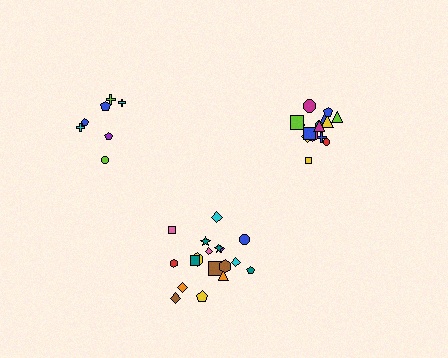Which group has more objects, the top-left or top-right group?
The top-right group.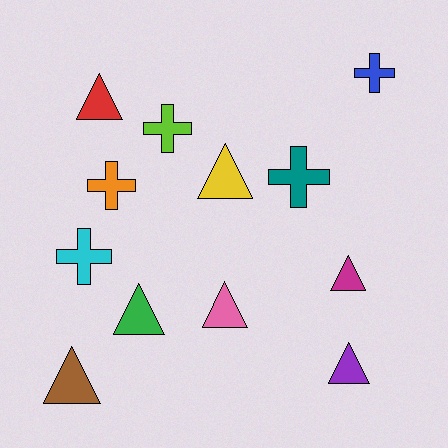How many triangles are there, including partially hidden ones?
There are 7 triangles.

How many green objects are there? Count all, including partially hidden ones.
There is 1 green object.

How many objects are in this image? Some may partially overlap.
There are 12 objects.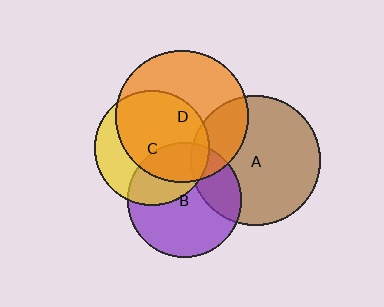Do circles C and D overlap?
Yes.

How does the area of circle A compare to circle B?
Approximately 1.3 times.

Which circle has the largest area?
Circle D (orange).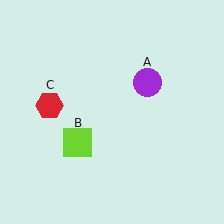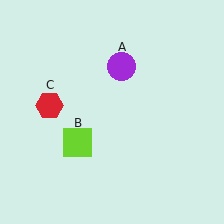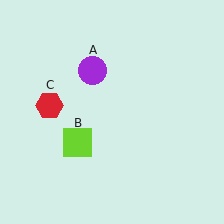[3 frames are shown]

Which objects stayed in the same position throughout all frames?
Lime square (object B) and red hexagon (object C) remained stationary.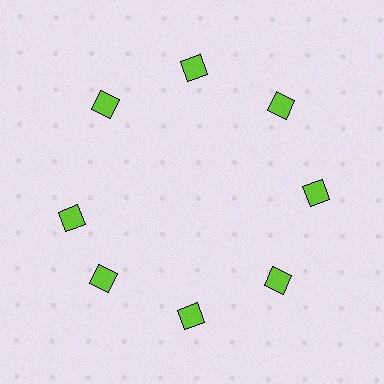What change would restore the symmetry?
The symmetry would be restored by rotating it back into even spacing with its neighbors so that all 8 diamonds sit at equal angles and equal distance from the center.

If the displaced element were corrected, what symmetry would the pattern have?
It would have 8-fold rotational symmetry — the pattern would map onto itself every 45 degrees.